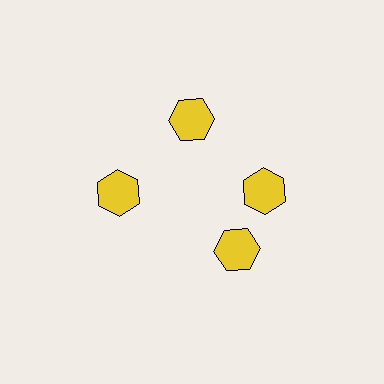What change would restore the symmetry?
The symmetry would be restored by rotating it back into even spacing with its neighbors so that all 4 hexagons sit at equal angles and equal distance from the center.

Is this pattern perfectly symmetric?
No. The 4 yellow hexagons are arranged in a ring, but one element near the 6 o'clock position is rotated out of alignment along the ring, breaking the 4-fold rotational symmetry.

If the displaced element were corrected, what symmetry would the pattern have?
It would have 4-fold rotational symmetry — the pattern would map onto itself every 90 degrees.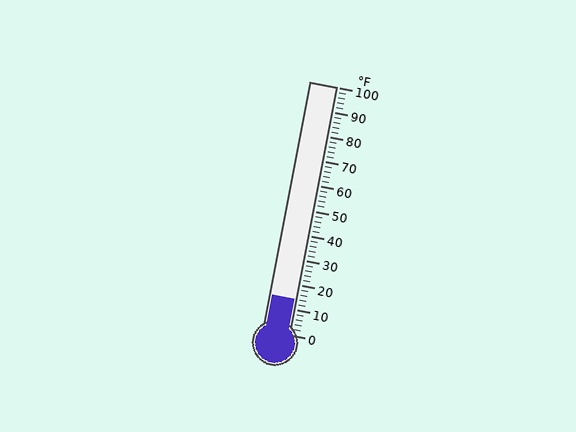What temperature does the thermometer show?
The thermometer shows approximately 14°F.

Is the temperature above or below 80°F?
The temperature is below 80°F.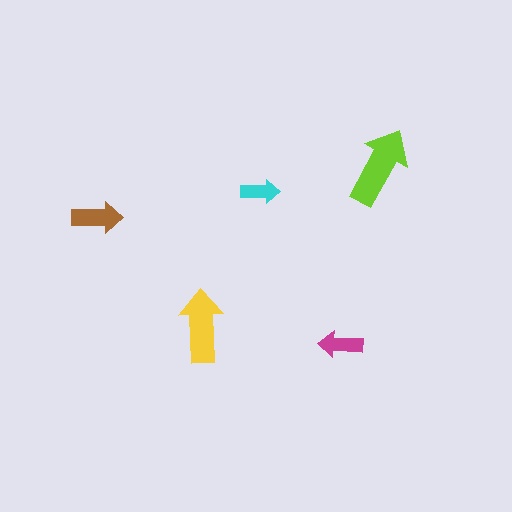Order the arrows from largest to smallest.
the lime one, the yellow one, the brown one, the magenta one, the cyan one.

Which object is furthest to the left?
The brown arrow is leftmost.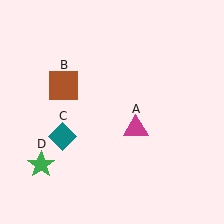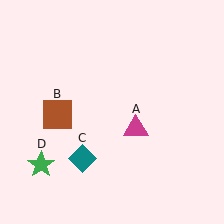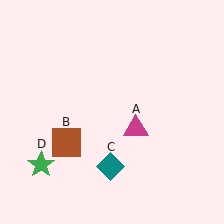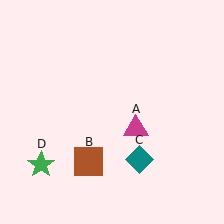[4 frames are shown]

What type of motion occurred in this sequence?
The brown square (object B), teal diamond (object C) rotated counterclockwise around the center of the scene.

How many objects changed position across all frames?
2 objects changed position: brown square (object B), teal diamond (object C).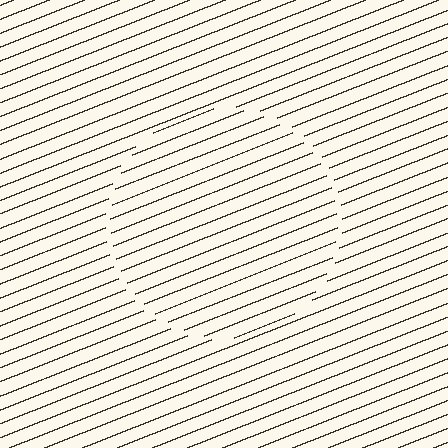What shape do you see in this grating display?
An illusory circle. The interior of the shape contains the same grating, shifted by half a period — the contour is defined by the phase discontinuity where line-ends from the inner and outer gratings abut.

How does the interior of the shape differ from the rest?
The interior of the shape contains the same grating, shifted by half a period — the contour is defined by the phase discontinuity where line-ends from the inner and outer gratings abut.